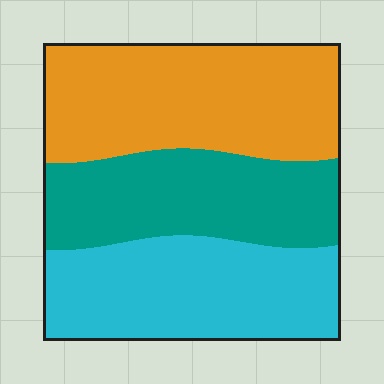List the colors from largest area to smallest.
From largest to smallest: orange, cyan, teal.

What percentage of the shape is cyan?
Cyan takes up about one third (1/3) of the shape.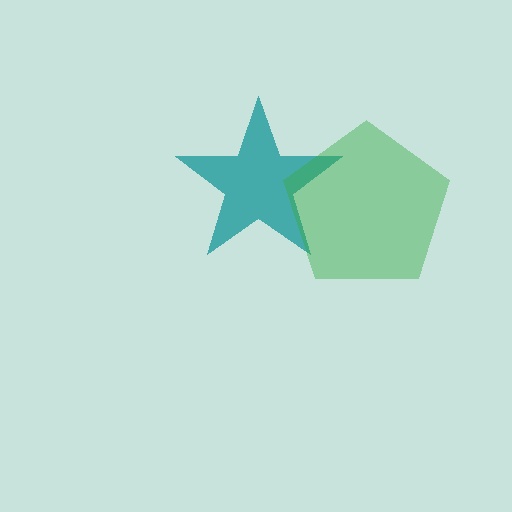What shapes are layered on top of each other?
The layered shapes are: a teal star, a green pentagon.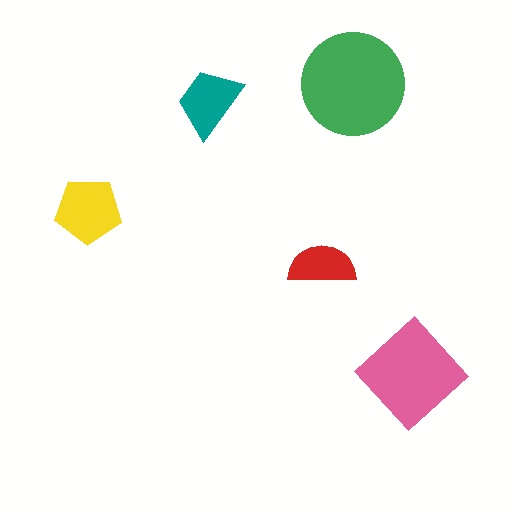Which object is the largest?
The green circle.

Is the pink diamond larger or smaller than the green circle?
Smaller.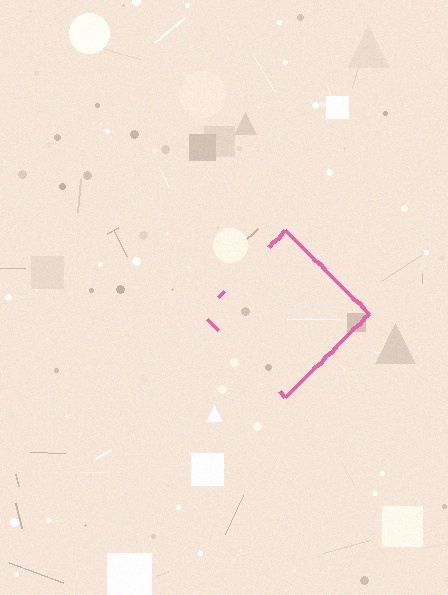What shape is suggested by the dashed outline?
The dashed outline suggests a diamond.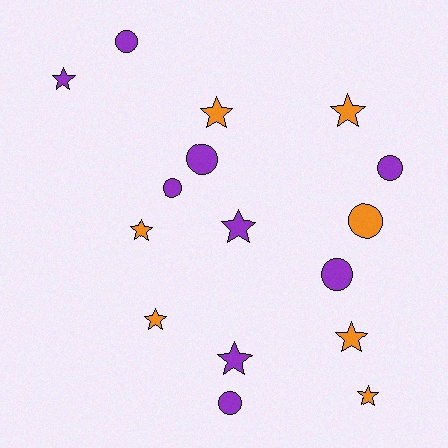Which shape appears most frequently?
Star, with 9 objects.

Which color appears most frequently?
Purple, with 9 objects.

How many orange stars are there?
There are 6 orange stars.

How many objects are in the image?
There are 16 objects.